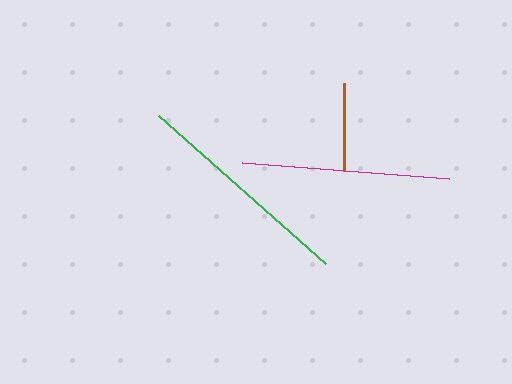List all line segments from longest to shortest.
From longest to shortest: green, magenta, brown.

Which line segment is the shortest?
The brown line is the shortest at approximately 88 pixels.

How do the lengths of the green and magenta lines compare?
The green and magenta lines are approximately the same length.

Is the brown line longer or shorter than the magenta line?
The magenta line is longer than the brown line.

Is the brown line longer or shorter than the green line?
The green line is longer than the brown line.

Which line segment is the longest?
The green line is the longest at approximately 223 pixels.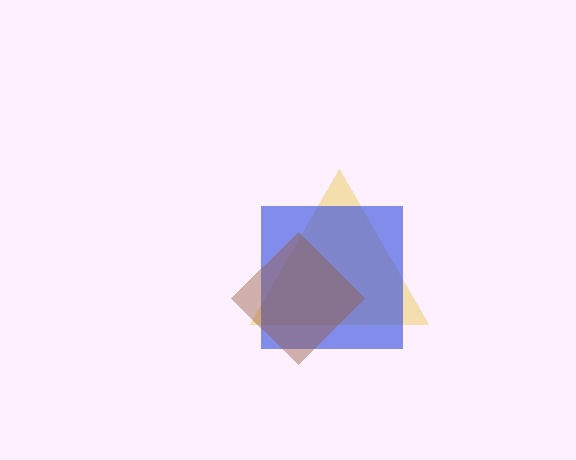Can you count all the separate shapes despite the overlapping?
Yes, there are 3 separate shapes.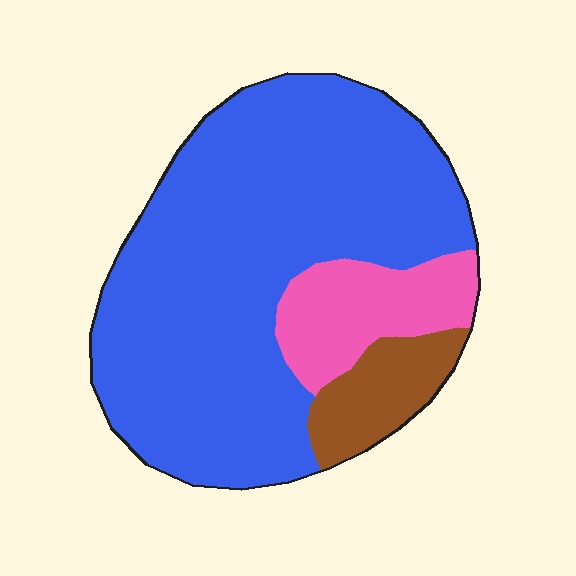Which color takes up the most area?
Blue, at roughly 75%.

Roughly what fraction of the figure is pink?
Pink takes up about one eighth (1/8) of the figure.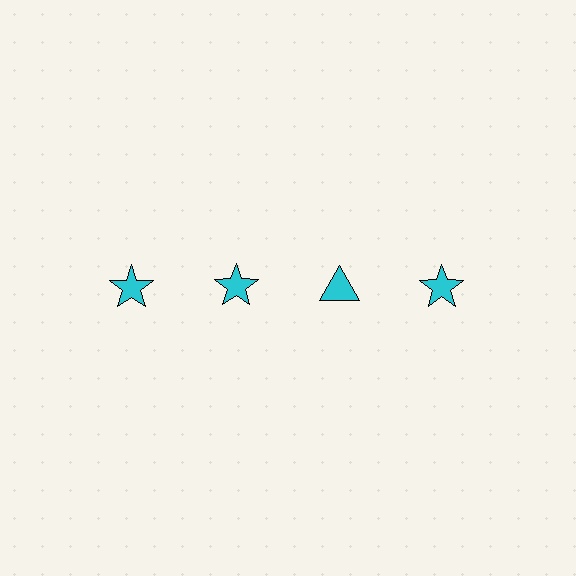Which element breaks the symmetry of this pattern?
The cyan triangle in the top row, center column breaks the symmetry. All other shapes are cyan stars.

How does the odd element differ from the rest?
It has a different shape: triangle instead of star.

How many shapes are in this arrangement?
There are 4 shapes arranged in a grid pattern.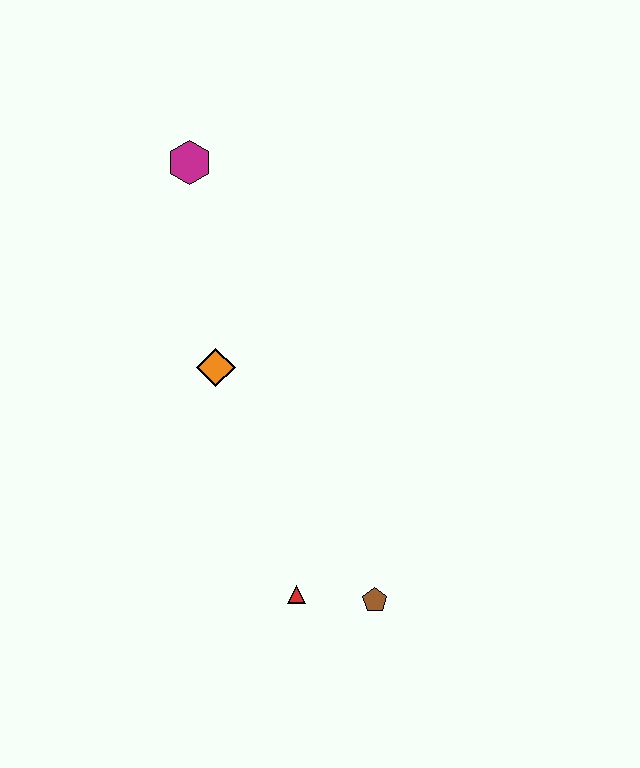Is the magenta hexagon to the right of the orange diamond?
No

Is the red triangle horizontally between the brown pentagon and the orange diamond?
Yes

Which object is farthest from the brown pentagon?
The magenta hexagon is farthest from the brown pentagon.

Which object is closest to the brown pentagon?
The red triangle is closest to the brown pentagon.